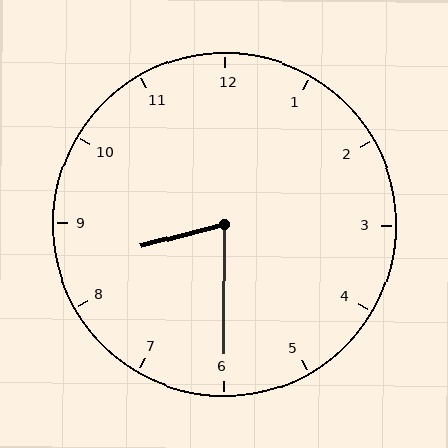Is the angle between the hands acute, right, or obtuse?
It is acute.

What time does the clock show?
8:30.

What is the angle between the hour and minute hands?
Approximately 75 degrees.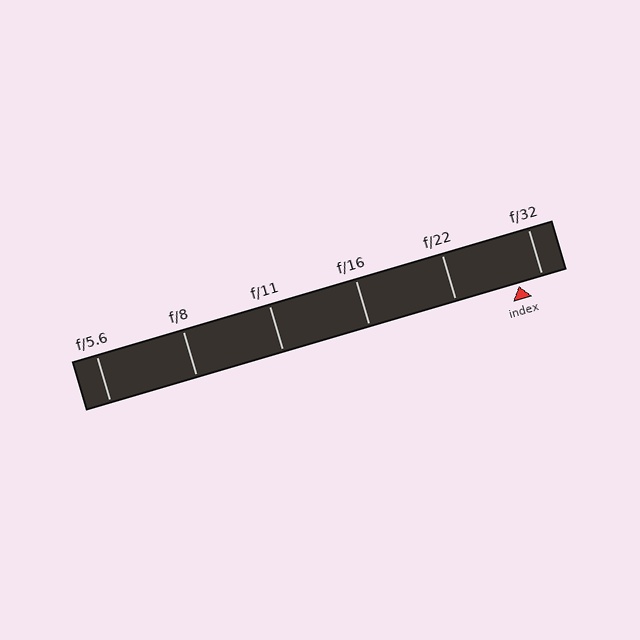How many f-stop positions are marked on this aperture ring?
There are 6 f-stop positions marked.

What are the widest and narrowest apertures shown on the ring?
The widest aperture shown is f/5.6 and the narrowest is f/32.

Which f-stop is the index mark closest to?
The index mark is closest to f/32.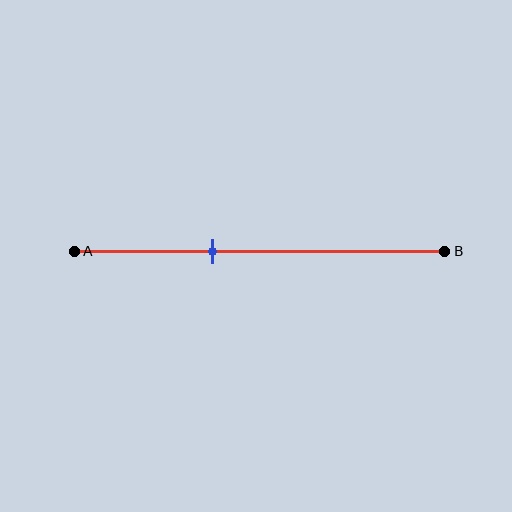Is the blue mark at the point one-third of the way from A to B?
No, the mark is at about 35% from A, not at the 33% one-third point.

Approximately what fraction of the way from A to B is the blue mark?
The blue mark is approximately 35% of the way from A to B.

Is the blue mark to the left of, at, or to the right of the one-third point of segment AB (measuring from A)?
The blue mark is to the right of the one-third point of segment AB.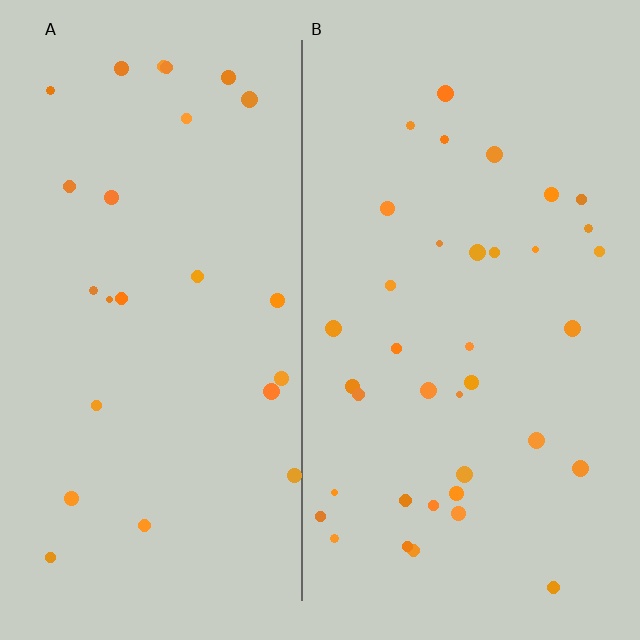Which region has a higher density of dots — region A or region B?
B (the right).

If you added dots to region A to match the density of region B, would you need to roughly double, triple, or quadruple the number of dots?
Approximately double.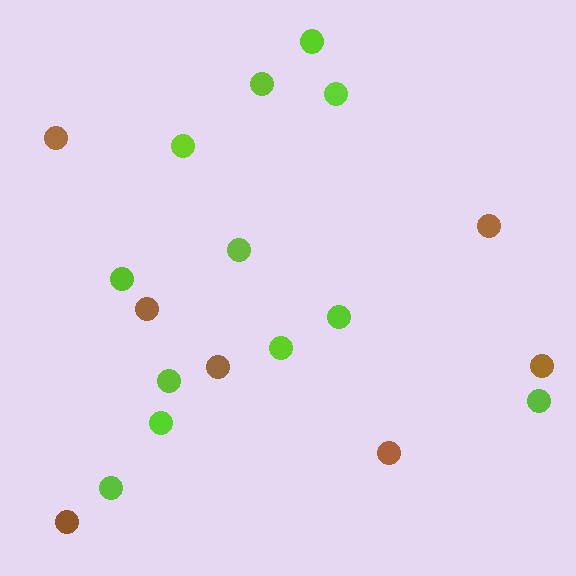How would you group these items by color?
There are 2 groups: one group of lime circles (12) and one group of brown circles (7).